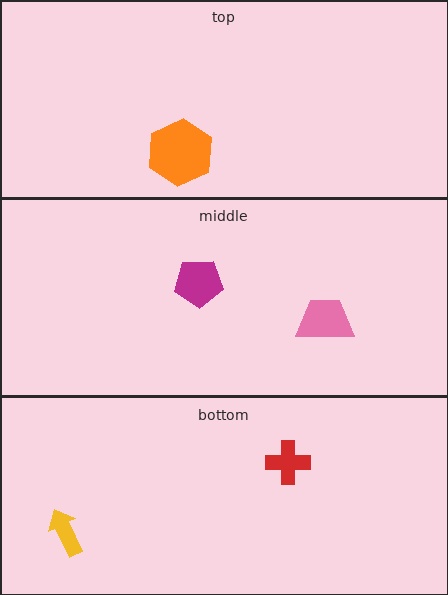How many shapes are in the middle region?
2.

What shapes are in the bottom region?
The red cross, the yellow arrow.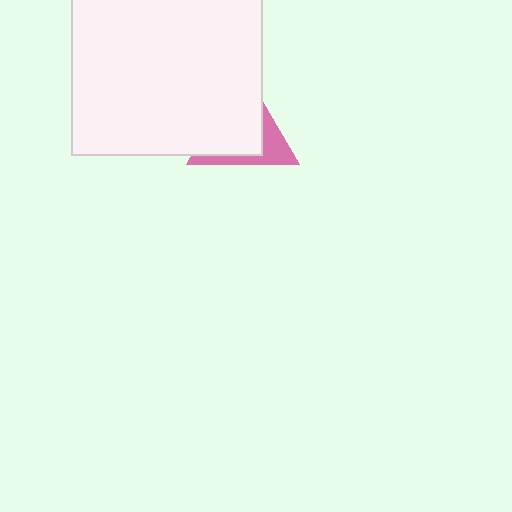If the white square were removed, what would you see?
You would see the complete pink triangle.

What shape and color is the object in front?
The object in front is a white square.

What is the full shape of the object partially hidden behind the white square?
The partially hidden object is a pink triangle.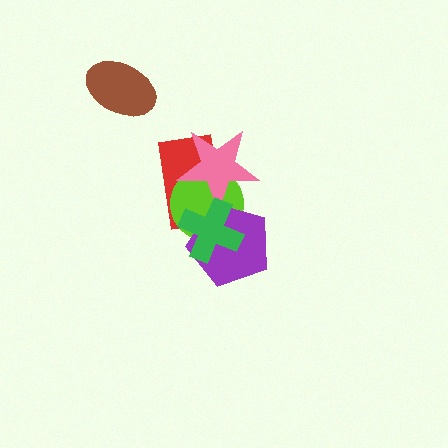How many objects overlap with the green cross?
4 objects overlap with the green cross.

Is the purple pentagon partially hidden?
Yes, it is partially covered by another shape.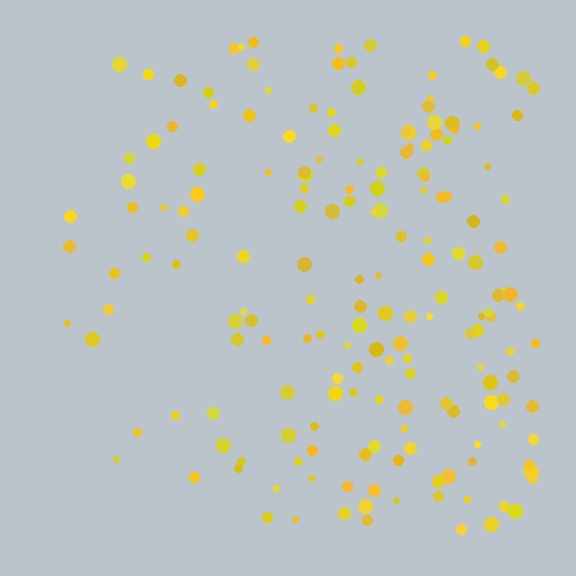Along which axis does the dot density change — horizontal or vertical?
Horizontal.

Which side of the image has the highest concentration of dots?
The right.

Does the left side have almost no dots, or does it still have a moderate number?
Still a moderate number, just noticeably fewer than the right.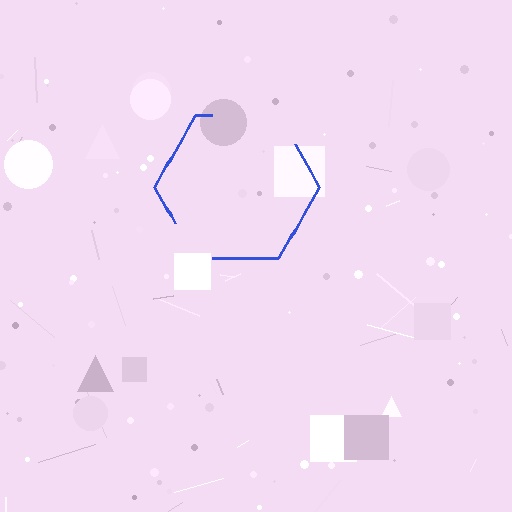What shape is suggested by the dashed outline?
The dashed outline suggests a hexagon.